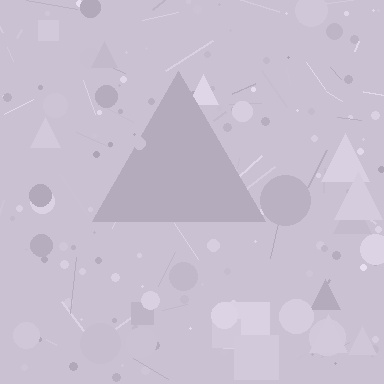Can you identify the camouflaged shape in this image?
The camouflaged shape is a triangle.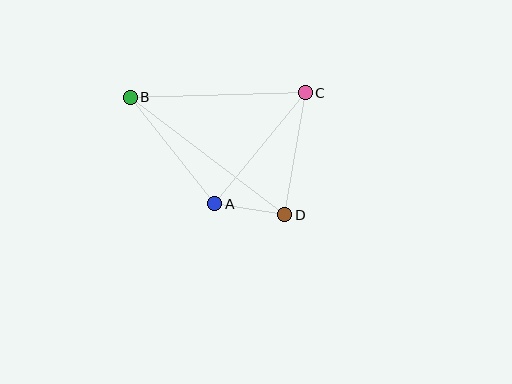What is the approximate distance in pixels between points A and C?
The distance between A and C is approximately 143 pixels.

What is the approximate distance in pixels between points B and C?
The distance between B and C is approximately 175 pixels.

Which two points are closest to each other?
Points A and D are closest to each other.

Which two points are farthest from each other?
Points B and D are farthest from each other.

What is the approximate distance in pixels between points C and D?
The distance between C and D is approximately 124 pixels.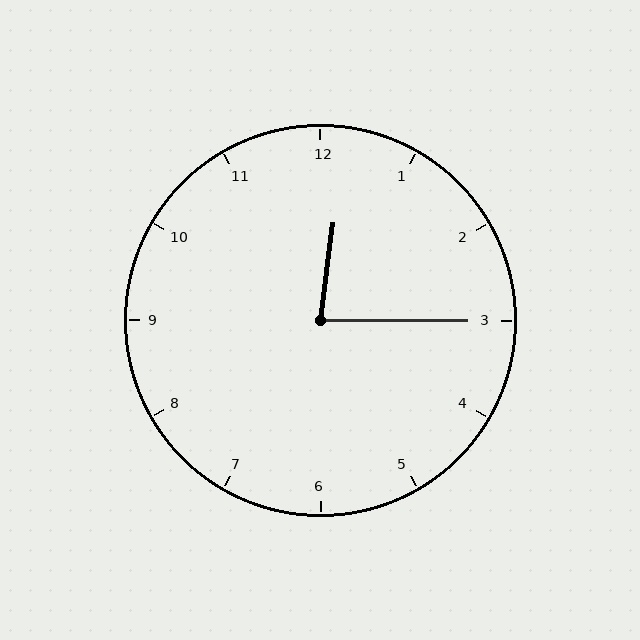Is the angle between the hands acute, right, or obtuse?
It is acute.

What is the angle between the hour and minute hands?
Approximately 82 degrees.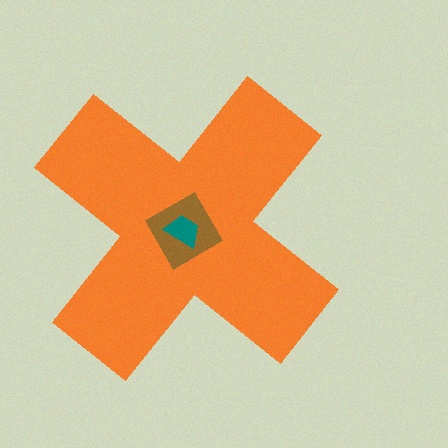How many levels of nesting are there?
3.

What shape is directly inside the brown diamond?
The teal trapezoid.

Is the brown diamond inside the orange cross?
Yes.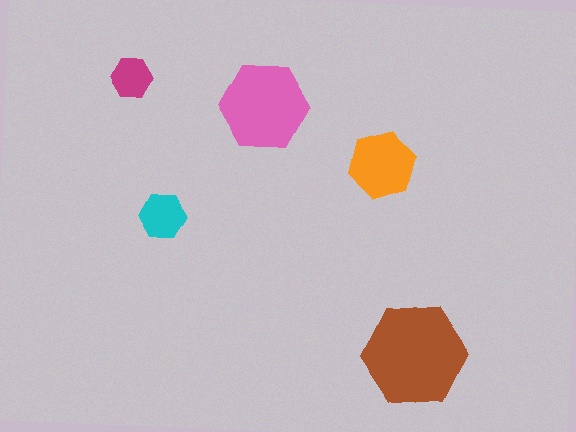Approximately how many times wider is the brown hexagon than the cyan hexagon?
About 2 times wider.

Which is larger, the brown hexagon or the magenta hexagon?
The brown one.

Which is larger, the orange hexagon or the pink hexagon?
The pink one.